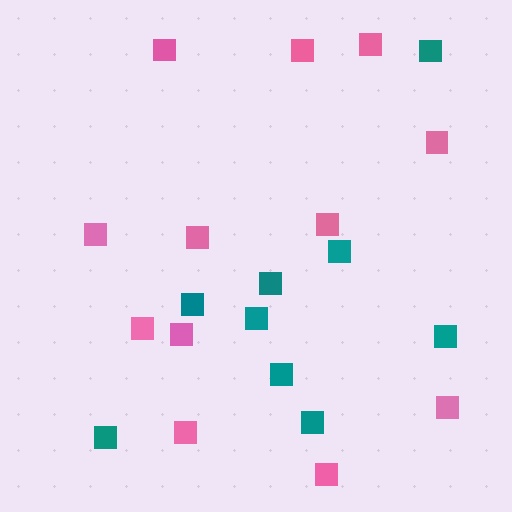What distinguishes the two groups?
There are 2 groups: one group of teal squares (9) and one group of pink squares (12).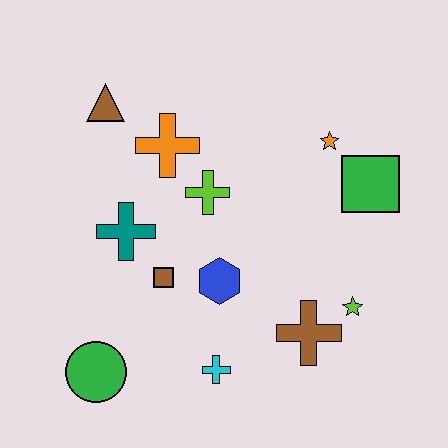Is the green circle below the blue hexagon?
Yes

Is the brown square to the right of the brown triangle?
Yes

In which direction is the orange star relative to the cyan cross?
The orange star is above the cyan cross.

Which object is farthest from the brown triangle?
The lime star is farthest from the brown triangle.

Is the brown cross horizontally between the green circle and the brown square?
No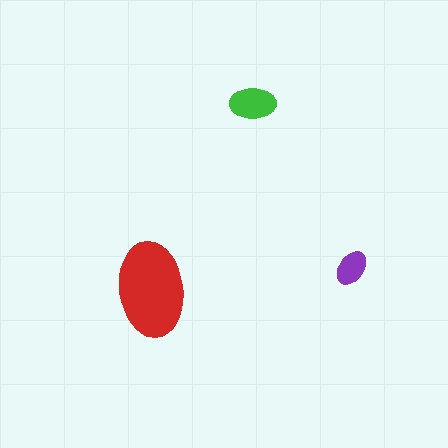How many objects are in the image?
There are 3 objects in the image.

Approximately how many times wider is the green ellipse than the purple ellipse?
About 1.5 times wider.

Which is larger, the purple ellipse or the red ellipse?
The red one.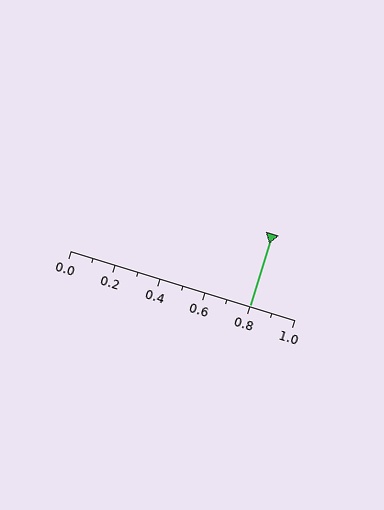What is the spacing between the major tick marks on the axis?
The major ticks are spaced 0.2 apart.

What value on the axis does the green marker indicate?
The marker indicates approximately 0.8.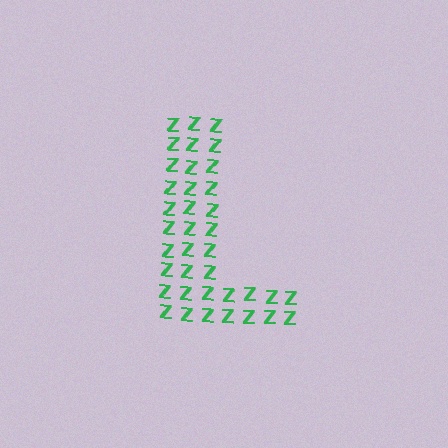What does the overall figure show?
The overall figure shows the letter L.